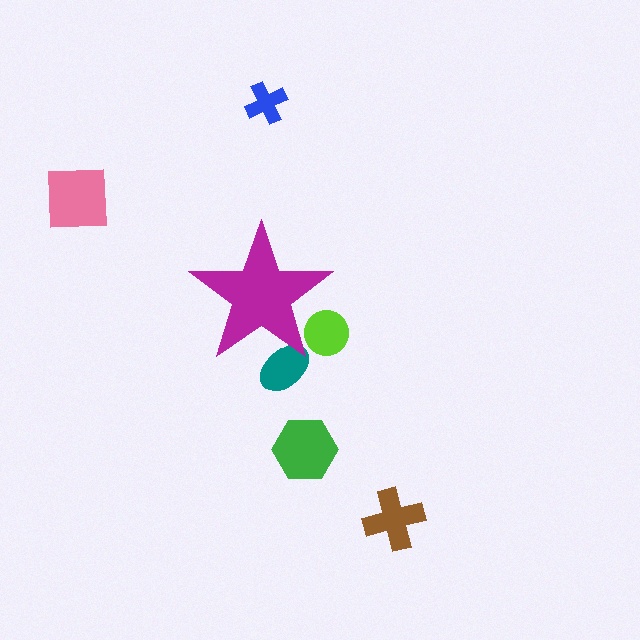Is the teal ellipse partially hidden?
Yes, the teal ellipse is partially hidden behind the magenta star.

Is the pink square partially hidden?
No, the pink square is fully visible.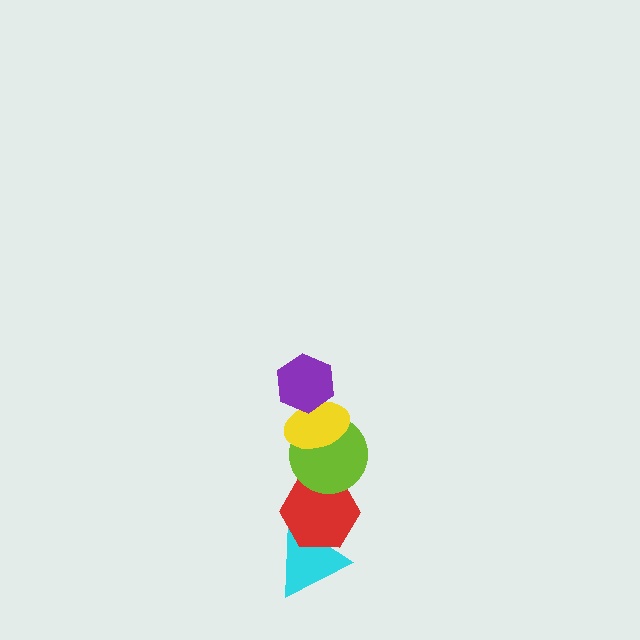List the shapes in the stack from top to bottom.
From top to bottom: the purple hexagon, the yellow ellipse, the lime circle, the red hexagon, the cyan triangle.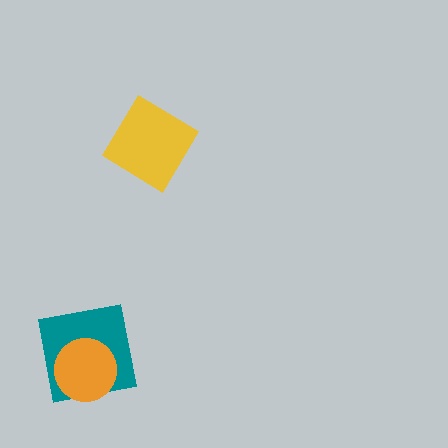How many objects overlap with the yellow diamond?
0 objects overlap with the yellow diamond.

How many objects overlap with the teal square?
1 object overlaps with the teal square.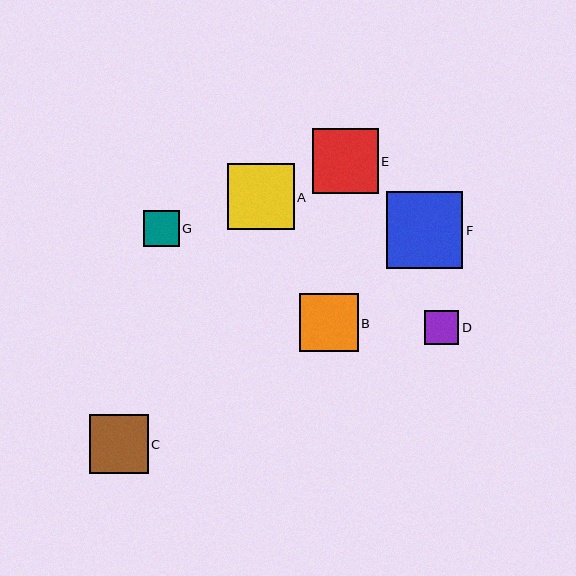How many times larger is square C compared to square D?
Square C is approximately 1.7 times the size of square D.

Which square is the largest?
Square F is the largest with a size of approximately 77 pixels.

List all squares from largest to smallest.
From largest to smallest: F, A, E, C, B, G, D.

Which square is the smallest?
Square D is the smallest with a size of approximately 34 pixels.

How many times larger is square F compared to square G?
Square F is approximately 2.2 times the size of square G.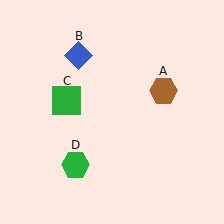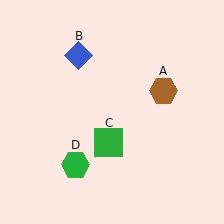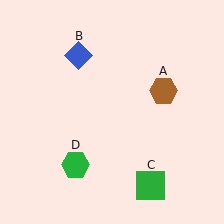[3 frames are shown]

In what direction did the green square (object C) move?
The green square (object C) moved down and to the right.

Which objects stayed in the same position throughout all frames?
Brown hexagon (object A) and blue diamond (object B) and green hexagon (object D) remained stationary.